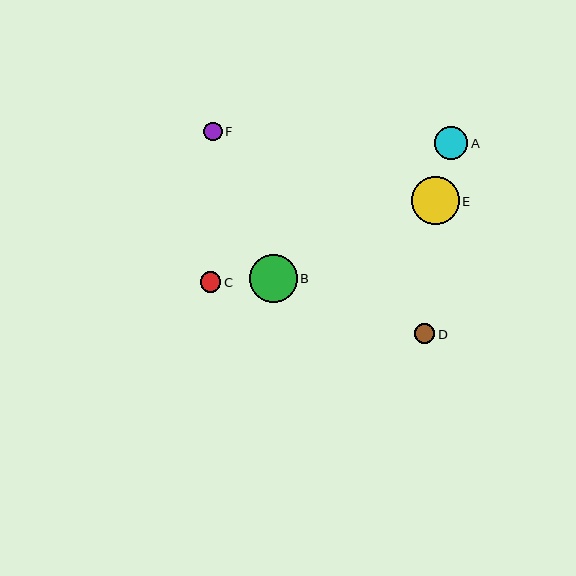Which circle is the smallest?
Circle F is the smallest with a size of approximately 18 pixels.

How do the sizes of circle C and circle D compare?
Circle C and circle D are approximately the same size.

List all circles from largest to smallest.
From largest to smallest: B, E, A, C, D, F.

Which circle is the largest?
Circle B is the largest with a size of approximately 48 pixels.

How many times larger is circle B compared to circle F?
Circle B is approximately 2.6 times the size of circle F.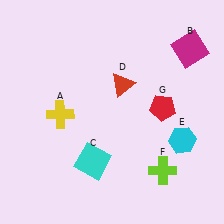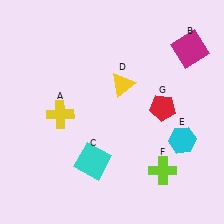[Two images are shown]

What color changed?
The triangle (D) changed from red in Image 1 to yellow in Image 2.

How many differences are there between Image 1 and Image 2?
There is 1 difference between the two images.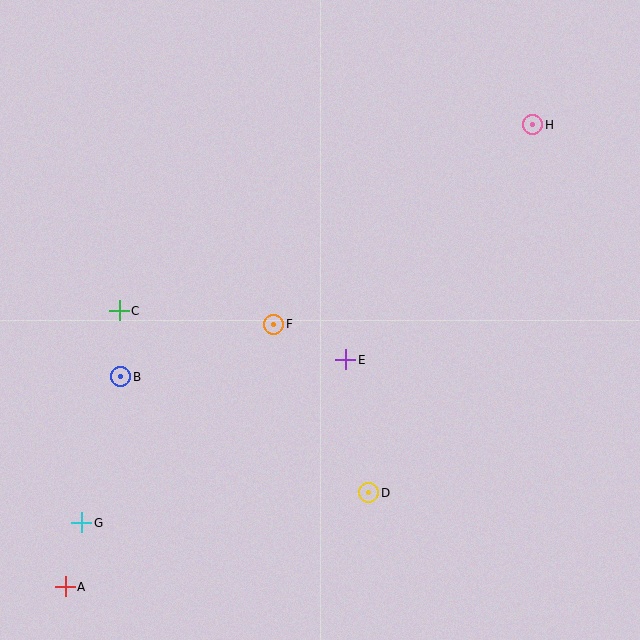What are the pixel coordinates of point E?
Point E is at (346, 360).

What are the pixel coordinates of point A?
Point A is at (65, 587).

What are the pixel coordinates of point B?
Point B is at (121, 377).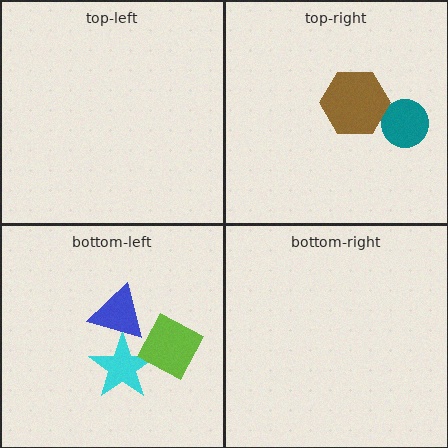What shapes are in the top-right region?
The teal circle, the brown hexagon.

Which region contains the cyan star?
The bottom-left region.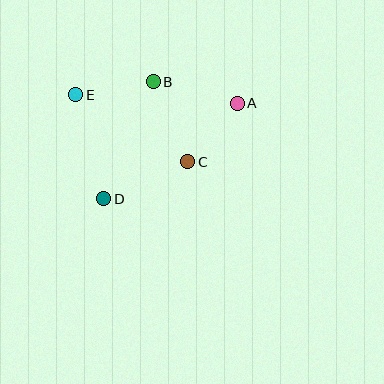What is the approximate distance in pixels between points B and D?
The distance between B and D is approximately 127 pixels.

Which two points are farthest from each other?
Points A and D are farthest from each other.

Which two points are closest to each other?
Points A and C are closest to each other.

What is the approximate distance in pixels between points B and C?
The distance between B and C is approximately 87 pixels.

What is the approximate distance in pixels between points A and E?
The distance between A and E is approximately 161 pixels.